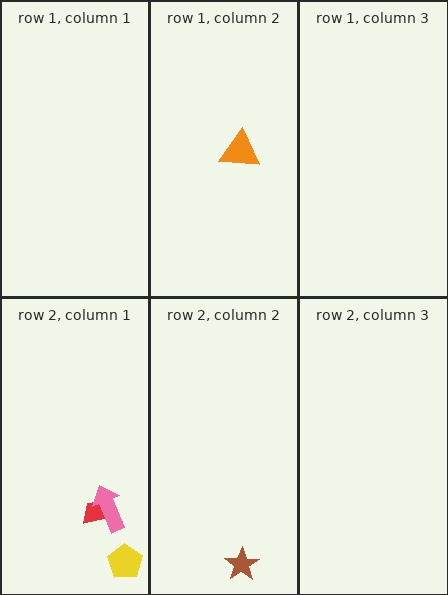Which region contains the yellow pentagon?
The row 2, column 1 region.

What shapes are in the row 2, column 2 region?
The brown star.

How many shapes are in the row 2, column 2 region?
1.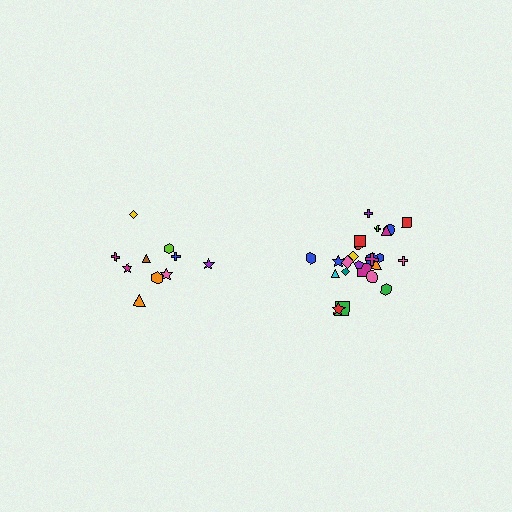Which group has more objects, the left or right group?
The right group.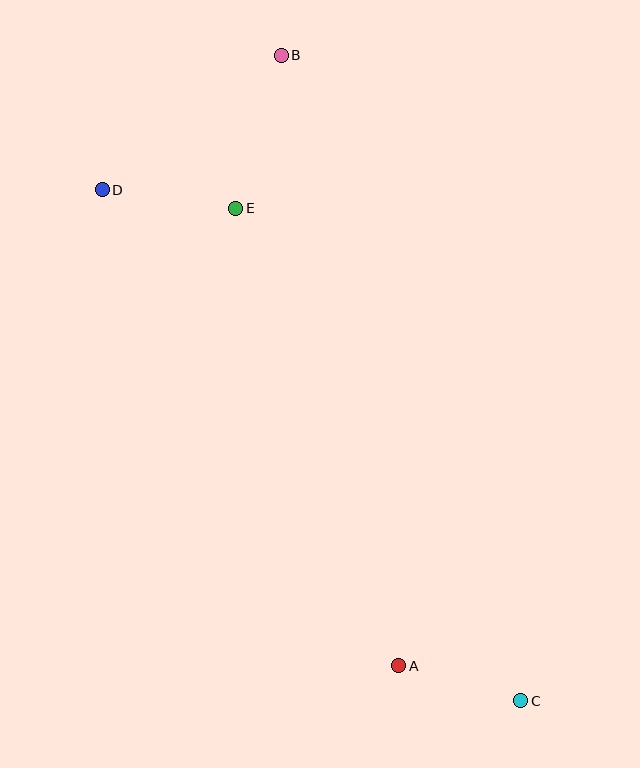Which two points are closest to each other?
Points A and C are closest to each other.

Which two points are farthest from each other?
Points B and C are farthest from each other.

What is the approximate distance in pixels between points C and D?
The distance between C and D is approximately 661 pixels.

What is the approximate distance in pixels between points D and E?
The distance between D and E is approximately 135 pixels.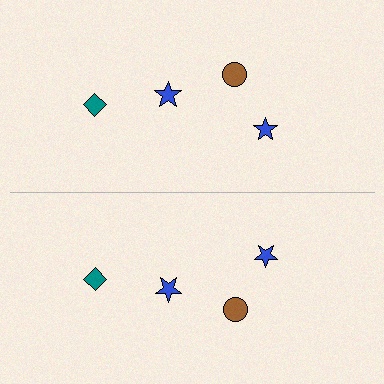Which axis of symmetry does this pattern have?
The pattern has a horizontal axis of symmetry running through the center of the image.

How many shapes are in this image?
There are 8 shapes in this image.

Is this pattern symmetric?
Yes, this pattern has bilateral (reflection) symmetry.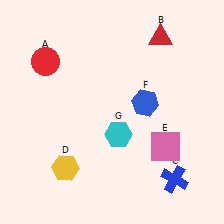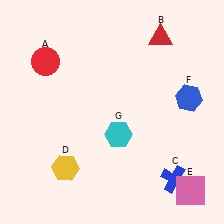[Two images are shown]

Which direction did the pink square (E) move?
The pink square (E) moved down.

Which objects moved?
The objects that moved are: the pink square (E), the blue hexagon (F).